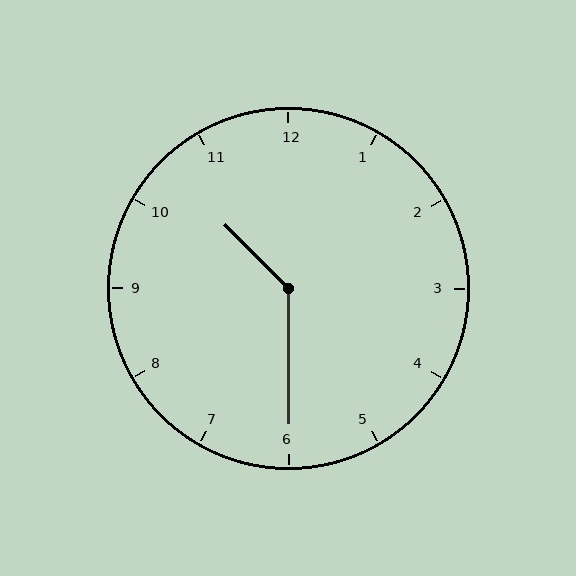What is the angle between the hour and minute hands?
Approximately 135 degrees.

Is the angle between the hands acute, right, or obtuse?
It is obtuse.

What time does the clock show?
10:30.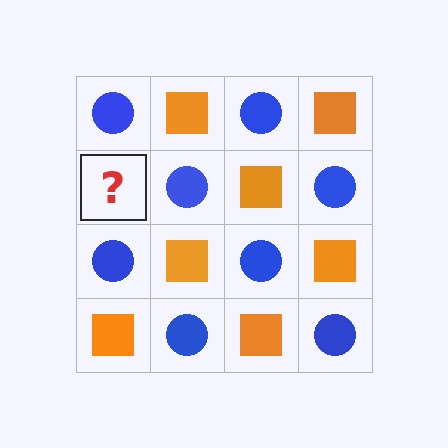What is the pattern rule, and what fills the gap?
The rule is that it alternates blue circle and orange square in a checkerboard pattern. The gap should be filled with an orange square.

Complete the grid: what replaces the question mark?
The question mark should be replaced with an orange square.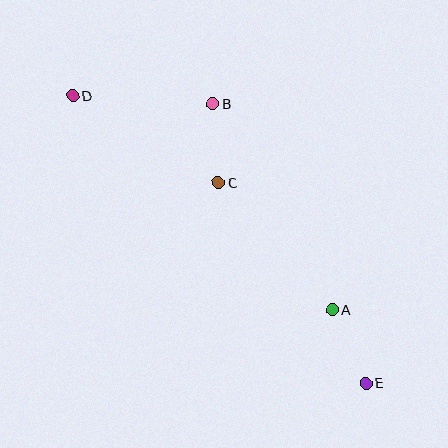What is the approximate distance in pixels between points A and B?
The distance between A and B is approximately 238 pixels.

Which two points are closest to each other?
Points B and C are closest to each other.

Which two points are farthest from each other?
Points D and E are farthest from each other.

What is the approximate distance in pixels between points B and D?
The distance between B and D is approximately 140 pixels.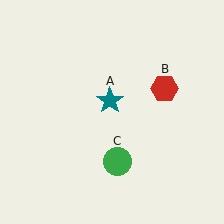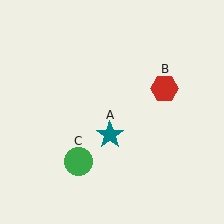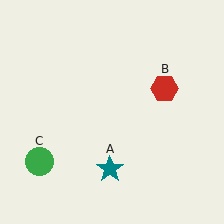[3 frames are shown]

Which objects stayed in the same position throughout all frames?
Red hexagon (object B) remained stationary.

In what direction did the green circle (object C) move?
The green circle (object C) moved left.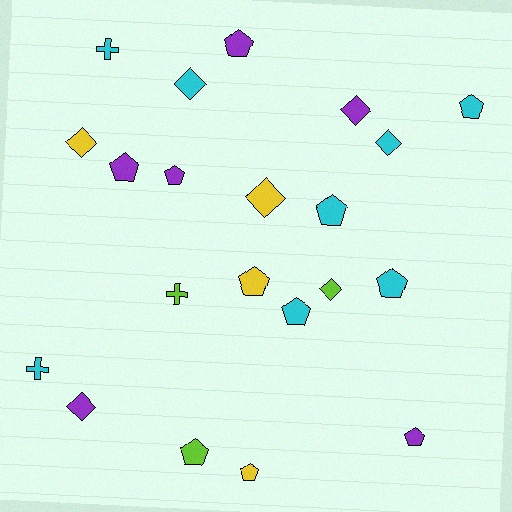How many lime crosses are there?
There is 1 lime cross.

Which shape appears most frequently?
Pentagon, with 11 objects.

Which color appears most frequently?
Cyan, with 8 objects.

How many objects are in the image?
There are 21 objects.